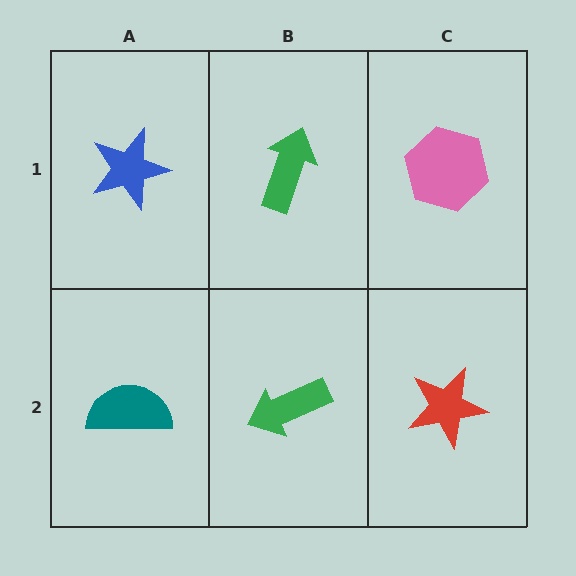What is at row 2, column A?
A teal semicircle.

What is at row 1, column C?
A pink hexagon.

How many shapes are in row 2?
3 shapes.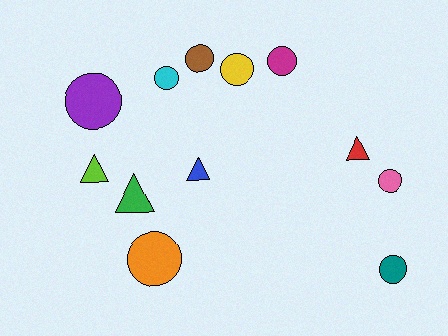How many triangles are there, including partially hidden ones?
There are 4 triangles.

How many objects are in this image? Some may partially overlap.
There are 12 objects.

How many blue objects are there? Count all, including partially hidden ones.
There is 1 blue object.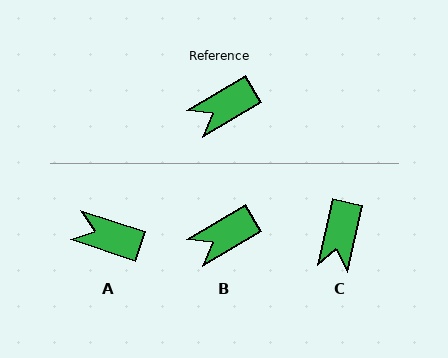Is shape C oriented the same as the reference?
No, it is off by about 46 degrees.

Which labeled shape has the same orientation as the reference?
B.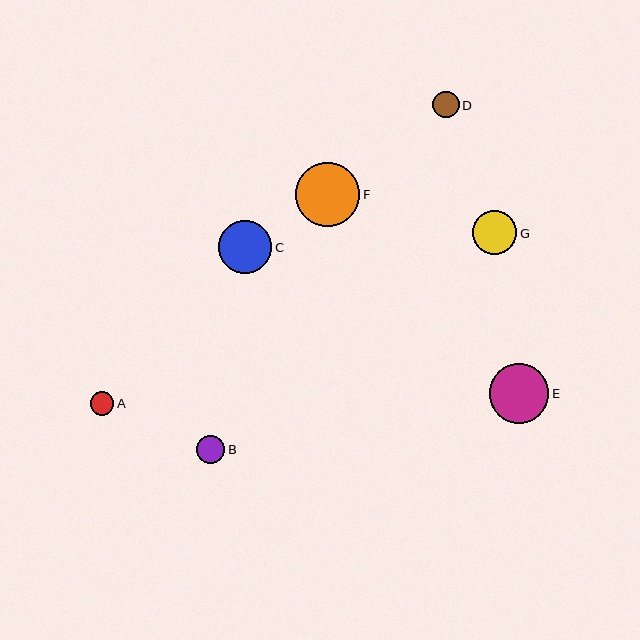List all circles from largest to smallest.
From largest to smallest: F, E, C, G, B, D, A.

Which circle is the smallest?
Circle A is the smallest with a size of approximately 24 pixels.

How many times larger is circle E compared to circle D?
Circle E is approximately 2.3 times the size of circle D.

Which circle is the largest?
Circle F is the largest with a size of approximately 64 pixels.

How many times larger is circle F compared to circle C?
Circle F is approximately 1.2 times the size of circle C.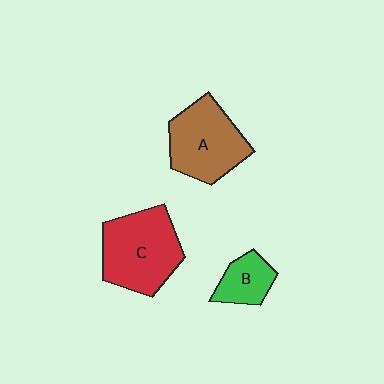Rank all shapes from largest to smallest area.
From largest to smallest: C (red), A (brown), B (green).